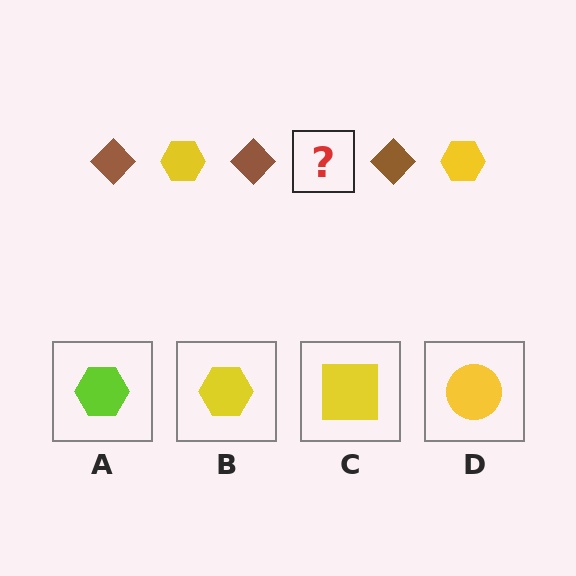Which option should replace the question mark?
Option B.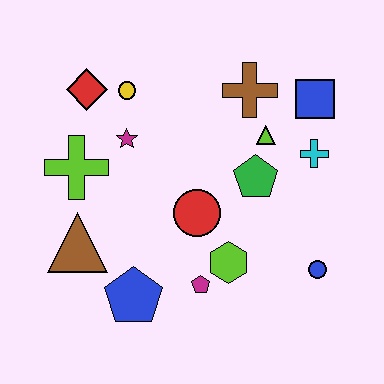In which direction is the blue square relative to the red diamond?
The blue square is to the right of the red diamond.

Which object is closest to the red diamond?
The yellow circle is closest to the red diamond.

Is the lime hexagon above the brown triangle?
No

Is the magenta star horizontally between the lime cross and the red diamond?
No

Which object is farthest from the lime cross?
The blue circle is farthest from the lime cross.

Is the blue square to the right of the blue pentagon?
Yes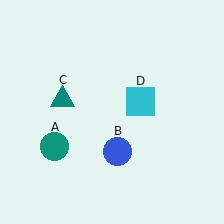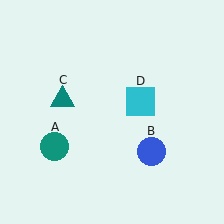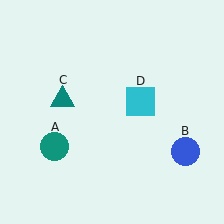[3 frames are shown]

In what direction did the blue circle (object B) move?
The blue circle (object B) moved right.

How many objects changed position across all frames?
1 object changed position: blue circle (object B).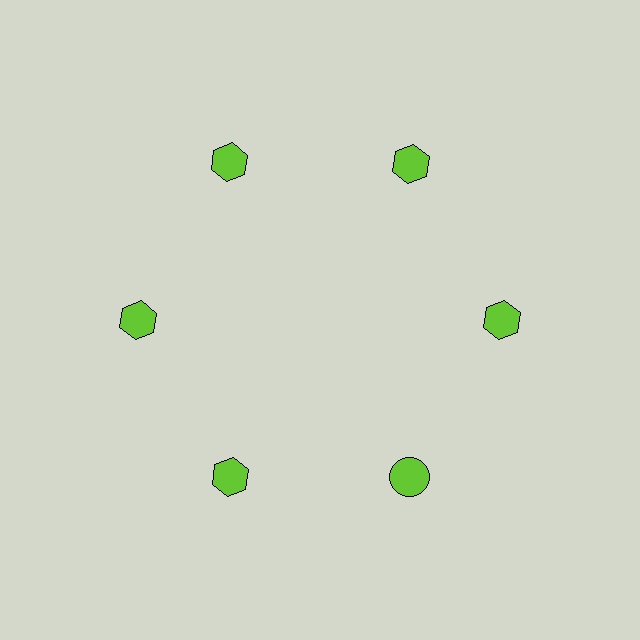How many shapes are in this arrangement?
There are 6 shapes arranged in a ring pattern.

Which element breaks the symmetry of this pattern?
The lime circle at roughly the 5 o'clock position breaks the symmetry. All other shapes are lime hexagons.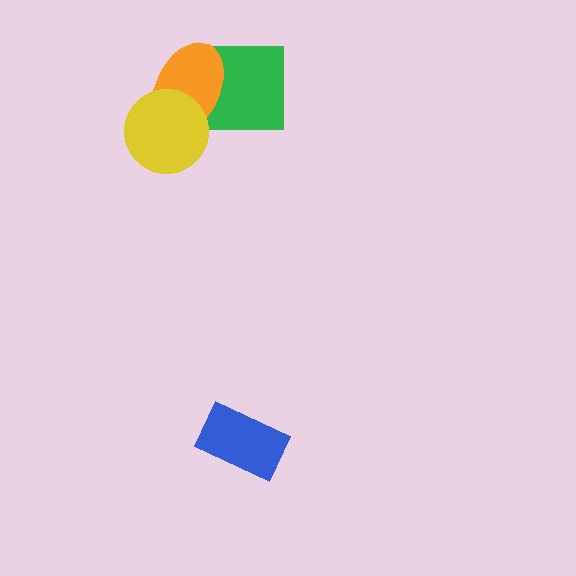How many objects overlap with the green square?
1 object overlaps with the green square.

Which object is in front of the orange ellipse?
The yellow circle is in front of the orange ellipse.